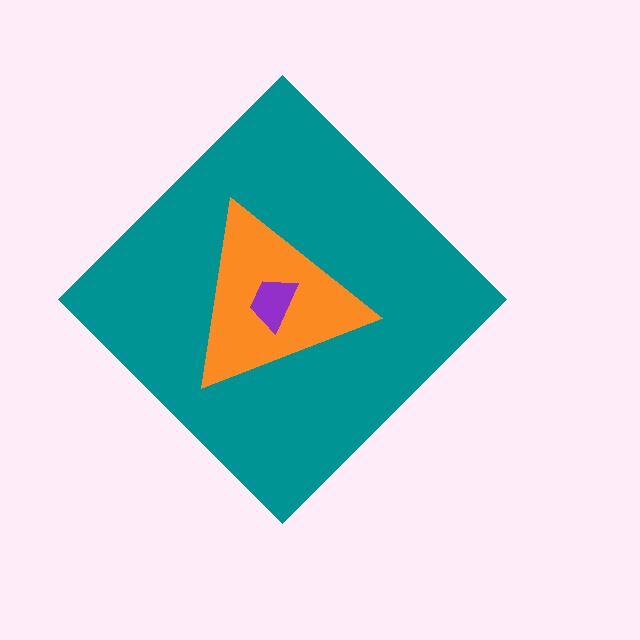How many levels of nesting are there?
3.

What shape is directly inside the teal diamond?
The orange triangle.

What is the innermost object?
The purple trapezoid.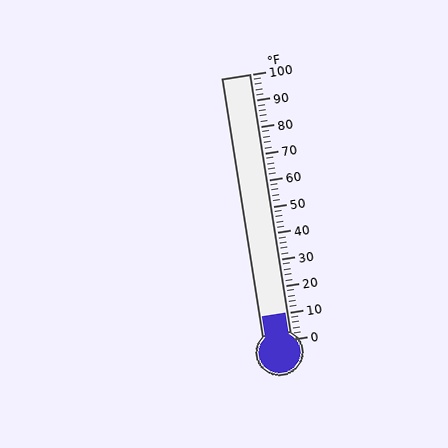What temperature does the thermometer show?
The thermometer shows approximately 10°F.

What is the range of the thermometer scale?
The thermometer scale ranges from 0°F to 100°F.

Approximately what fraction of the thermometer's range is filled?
The thermometer is filled to approximately 10% of its range.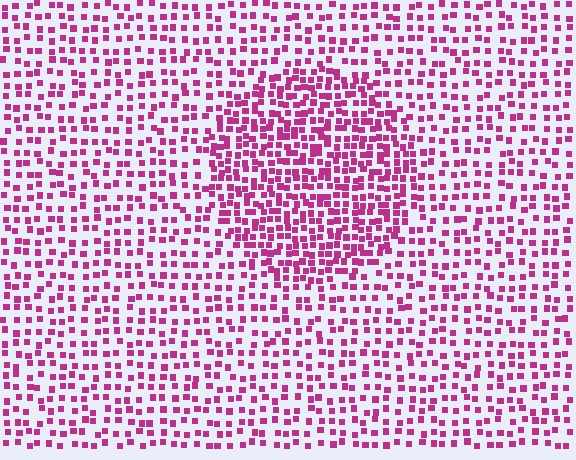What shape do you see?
I see a circle.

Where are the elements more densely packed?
The elements are more densely packed inside the circle boundary.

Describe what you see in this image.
The image contains small magenta elements arranged at two different densities. A circle-shaped region is visible where the elements are more densely packed than the surrounding area.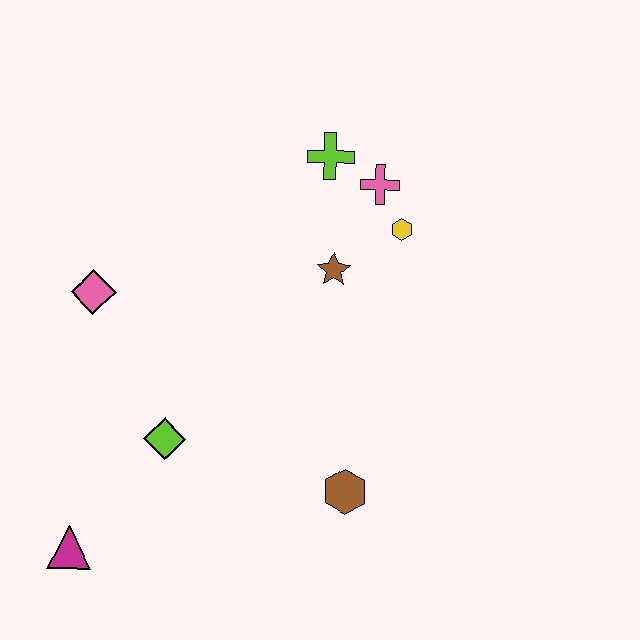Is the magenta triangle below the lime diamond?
Yes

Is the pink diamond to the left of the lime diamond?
Yes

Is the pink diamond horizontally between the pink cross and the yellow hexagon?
No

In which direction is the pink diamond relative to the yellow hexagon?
The pink diamond is to the left of the yellow hexagon.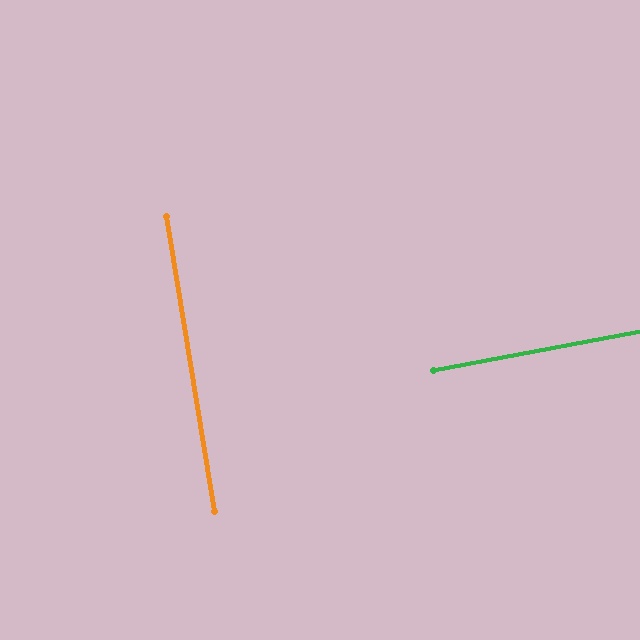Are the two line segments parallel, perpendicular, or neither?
Perpendicular — they meet at approximately 89°.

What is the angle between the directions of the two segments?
Approximately 89 degrees.